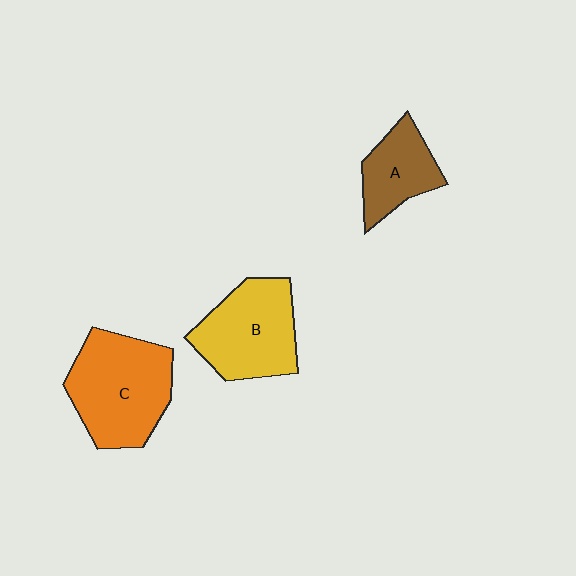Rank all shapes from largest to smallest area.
From largest to smallest: C (orange), B (yellow), A (brown).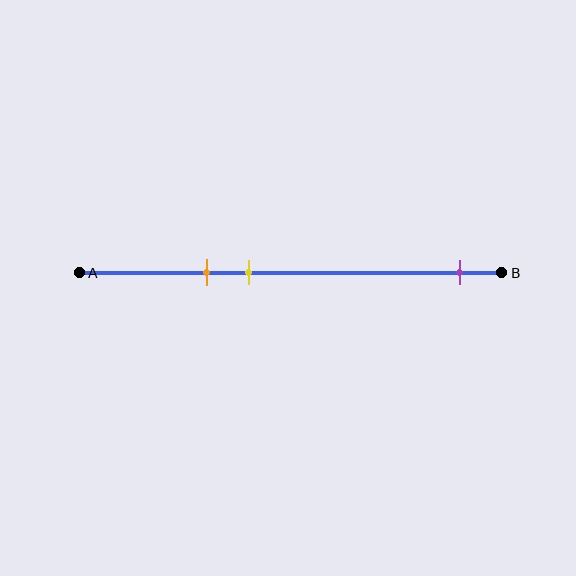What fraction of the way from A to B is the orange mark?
The orange mark is approximately 30% (0.3) of the way from A to B.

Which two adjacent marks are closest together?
The orange and yellow marks are the closest adjacent pair.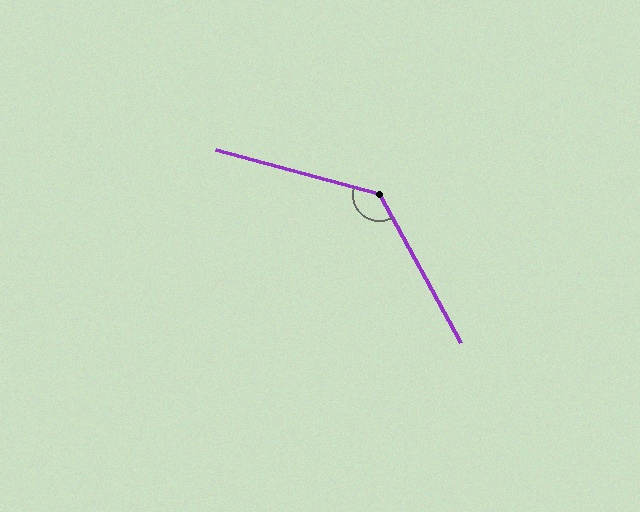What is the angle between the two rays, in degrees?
Approximately 134 degrees.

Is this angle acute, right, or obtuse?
It is obtuse.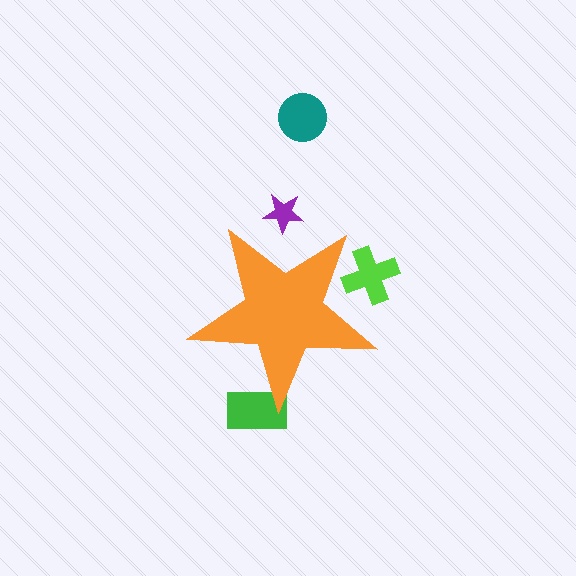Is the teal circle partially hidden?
No, the teal circle is fully visible.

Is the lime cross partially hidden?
Yes, the lime cross is partially hidden behind the orange star.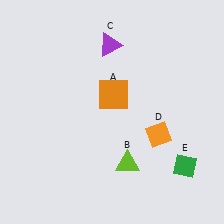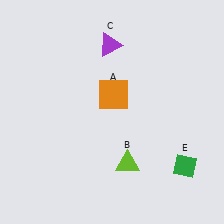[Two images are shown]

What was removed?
The orange diamond (D) was removed in Image 2.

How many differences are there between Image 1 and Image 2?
There is 1 difference between the two images.